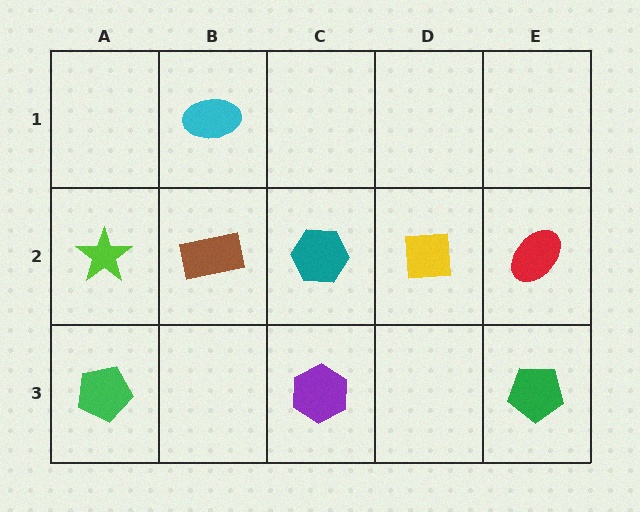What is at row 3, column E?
A green pentagon.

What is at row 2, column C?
A teal hexagon.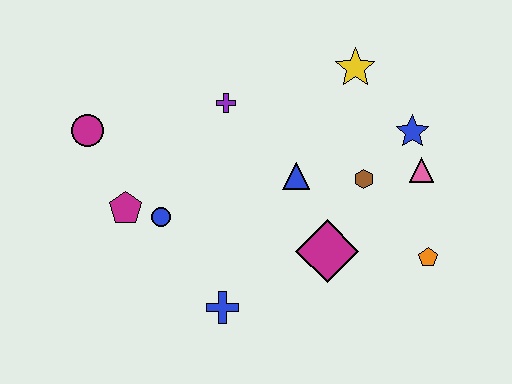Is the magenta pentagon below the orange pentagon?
No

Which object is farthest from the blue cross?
The yellow star is farthest from the blue cross.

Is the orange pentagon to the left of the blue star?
No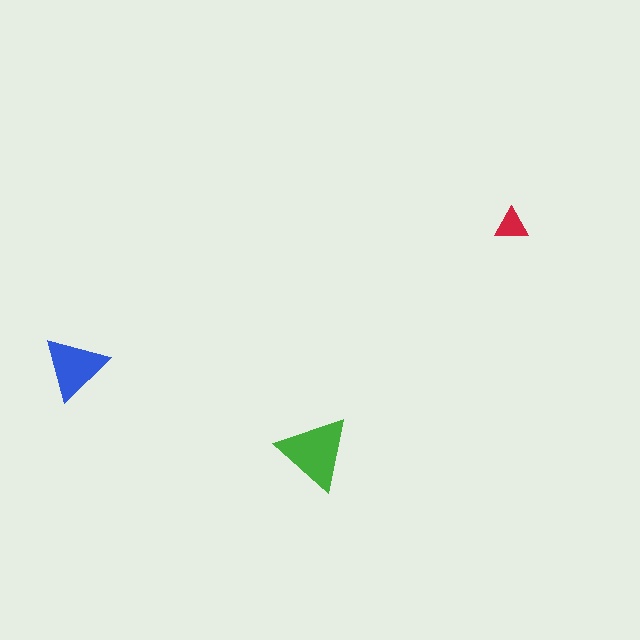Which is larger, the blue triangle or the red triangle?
The blue one.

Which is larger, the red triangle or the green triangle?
The green one.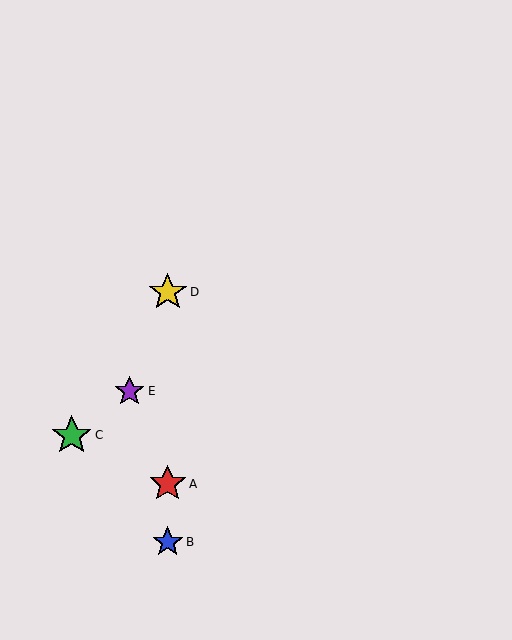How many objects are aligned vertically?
3 objects (A, B, D) are aligned vertically.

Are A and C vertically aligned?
No, A is at x≈168 and C is at x≈72.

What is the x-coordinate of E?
Object E is at x≈130.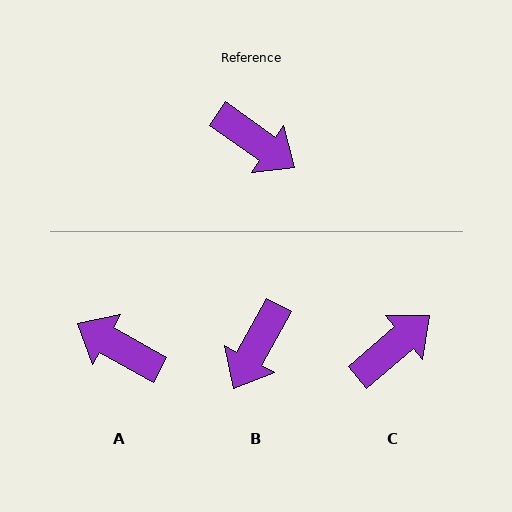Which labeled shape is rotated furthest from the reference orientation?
A, about 174 degrees away.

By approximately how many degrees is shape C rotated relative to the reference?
Approximately 75 degrees counter-clockwise.